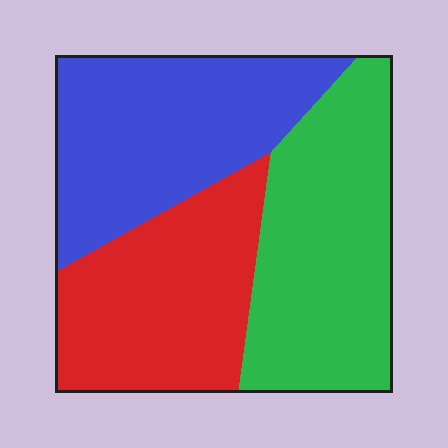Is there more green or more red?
Green.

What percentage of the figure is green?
Green takes up between a third and a half of the figure.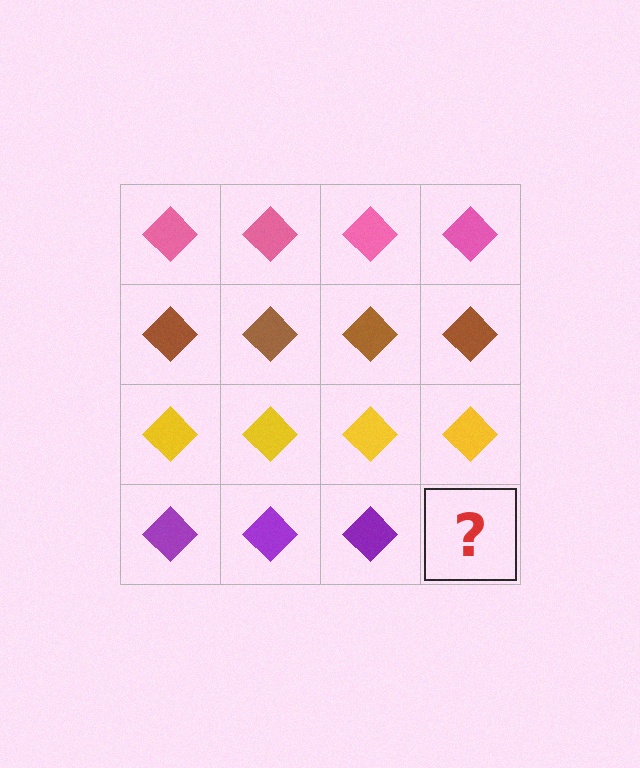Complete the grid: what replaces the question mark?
The question mark should be replaced with a purple diamond.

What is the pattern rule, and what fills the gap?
The rule is that each row has a consistent color. The gap should be filled with a purple diamond.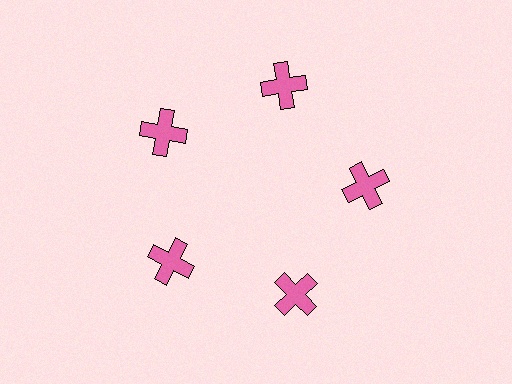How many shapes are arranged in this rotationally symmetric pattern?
There are 5 shapes, arranged in 5 groups of 1.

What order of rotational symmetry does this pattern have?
This pattern has 5-fold rotational symmetry.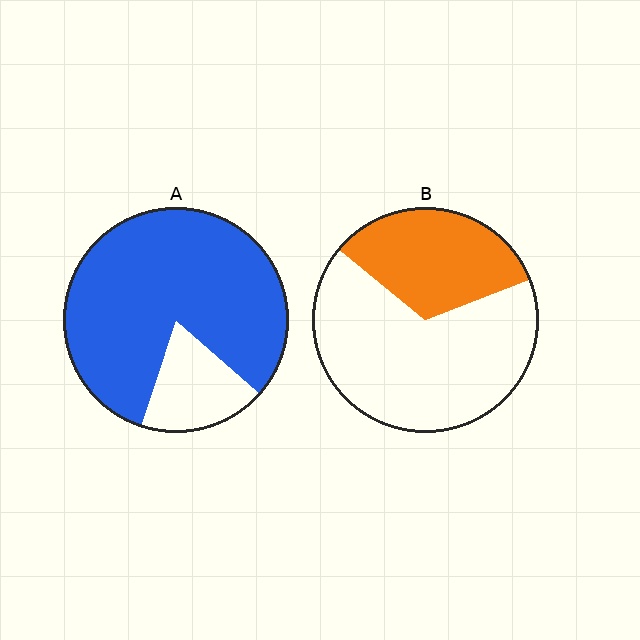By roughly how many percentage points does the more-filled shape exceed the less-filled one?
By roughly 50 percentage points (A over B).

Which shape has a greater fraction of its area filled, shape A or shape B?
Shape A.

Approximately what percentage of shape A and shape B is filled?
A is approximately 80% and B is approximately 35%.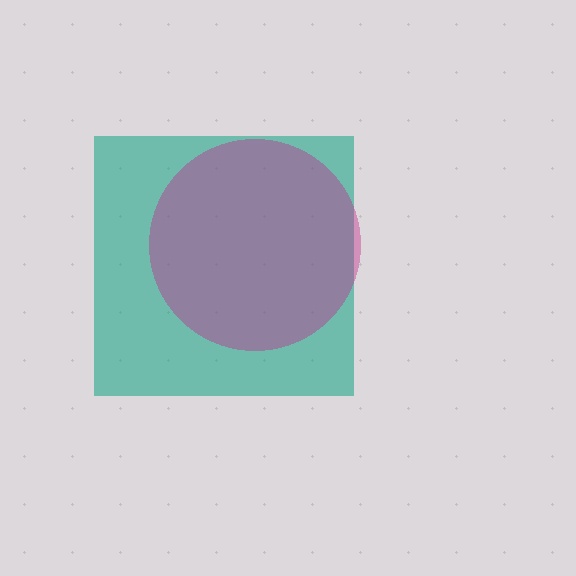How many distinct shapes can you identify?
There are 2 distinct shapes: a teal square, a magenta circle.